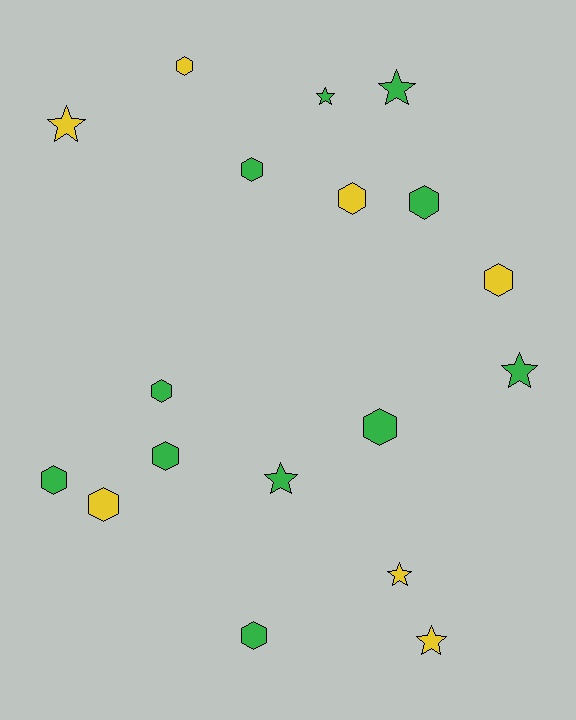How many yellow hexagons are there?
There are 4 yellow hexagons.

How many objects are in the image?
There are 18 objects.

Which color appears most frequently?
Green, with 11 objects.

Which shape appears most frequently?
Hexagon, with 11 objects.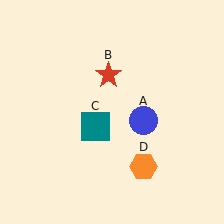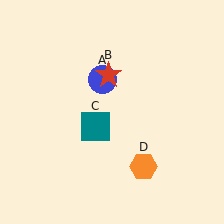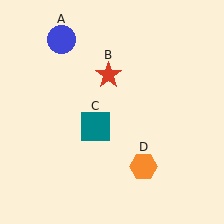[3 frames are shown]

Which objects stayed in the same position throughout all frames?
Red star (object B) and teal square (object C) and orange hexagon (object D) remained stationary.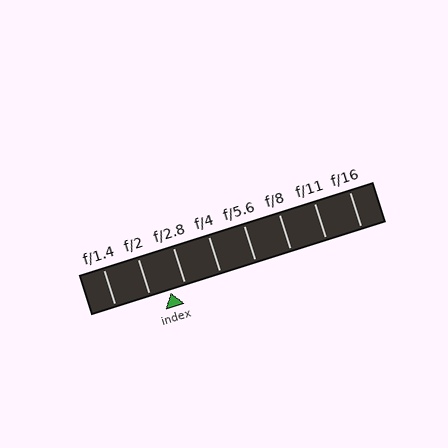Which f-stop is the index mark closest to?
The index mark is closest to f/2.8.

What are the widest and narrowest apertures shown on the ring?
The widest aperture shown is f/1.4 and the narrowest is f/16.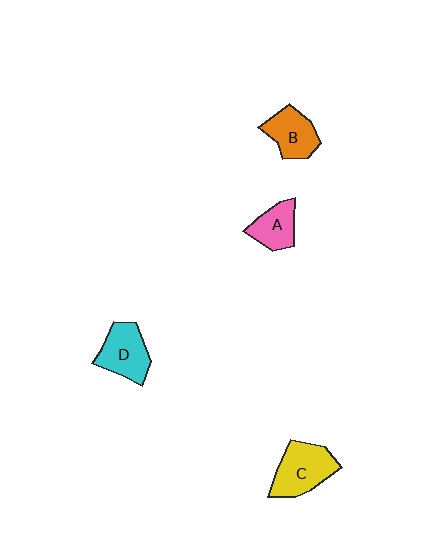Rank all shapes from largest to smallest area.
From largest to smallest: C (yellow), D (cyan), B (orange), A (pink).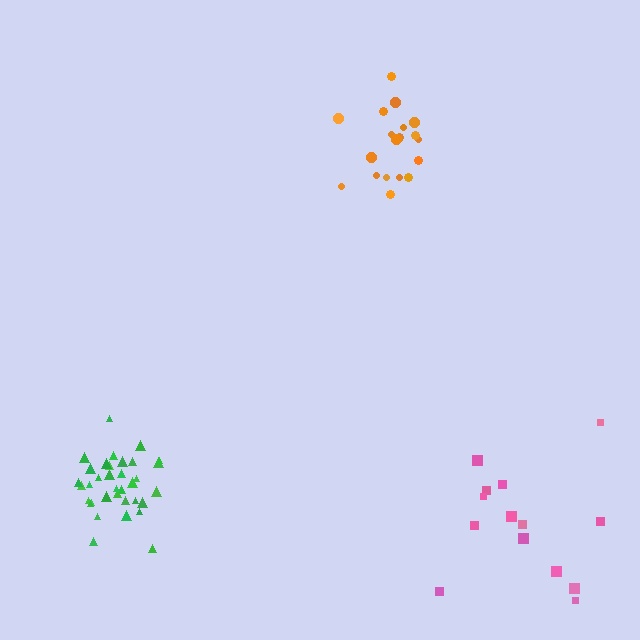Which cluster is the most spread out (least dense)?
Pink.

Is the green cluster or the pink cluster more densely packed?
Green.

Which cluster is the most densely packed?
Green.